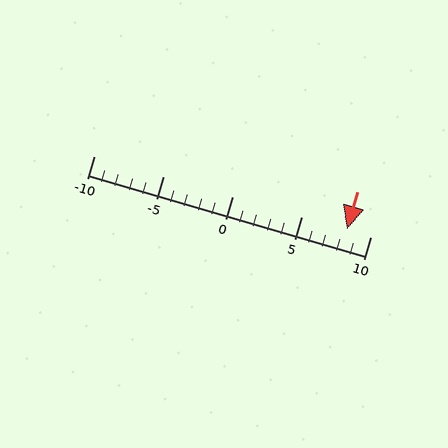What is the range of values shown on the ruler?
The ruler shows values from -10 to 10.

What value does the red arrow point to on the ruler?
The red arrow points to approximately 8.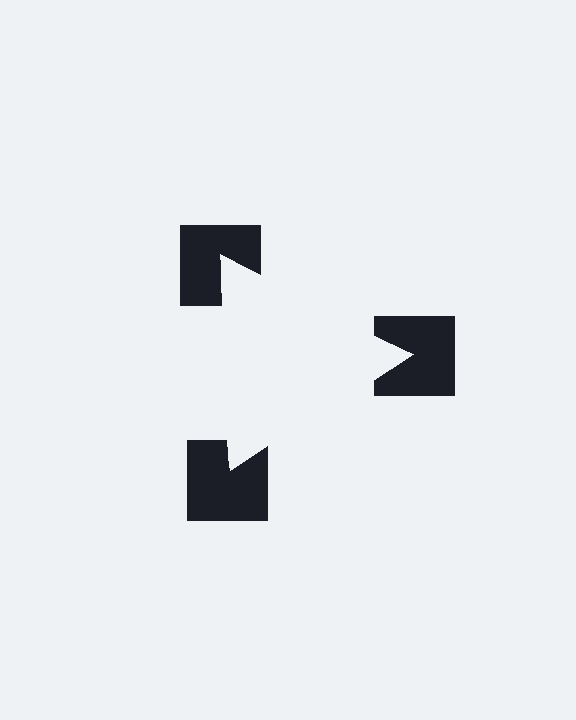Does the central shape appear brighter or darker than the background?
It typically appears slightly brighter than the background, even though no actual brightness change is drawn.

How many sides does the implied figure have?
3 sides.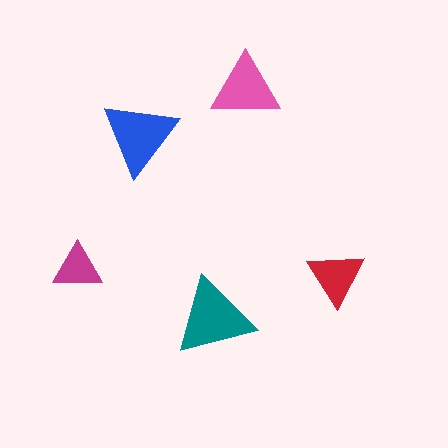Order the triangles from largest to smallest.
the teal one, the blue one, the pink one, the red one, the magenta one.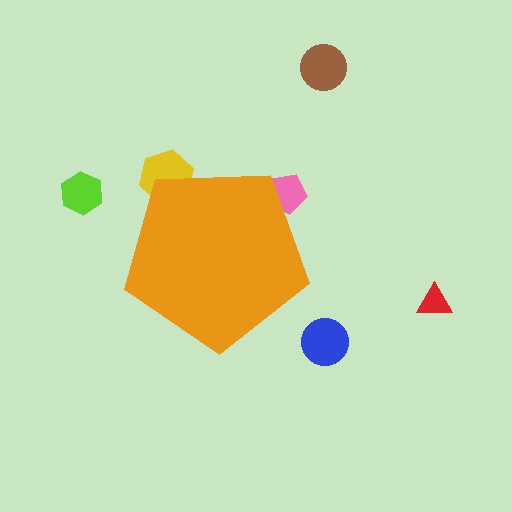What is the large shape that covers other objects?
An orange pentagon.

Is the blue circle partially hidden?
No, the blue circle is fully visible.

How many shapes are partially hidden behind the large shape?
2 shapes are partially hidden.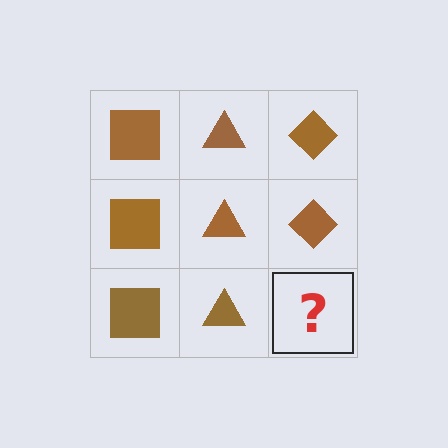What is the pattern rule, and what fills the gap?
The rule is that each column has a consistent shape. The gap should be filled with a brown diamond.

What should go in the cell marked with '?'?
The missing cell should contain a brown diamond.